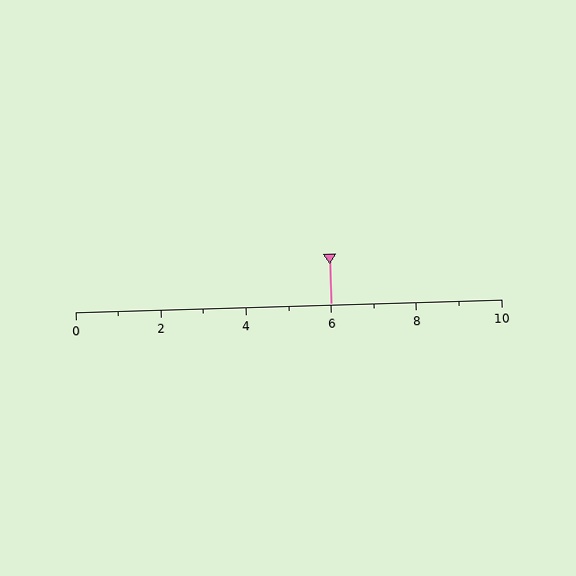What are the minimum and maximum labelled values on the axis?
The axis runs from 0 to 10.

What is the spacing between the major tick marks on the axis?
The major ticks are spaced 2 apart.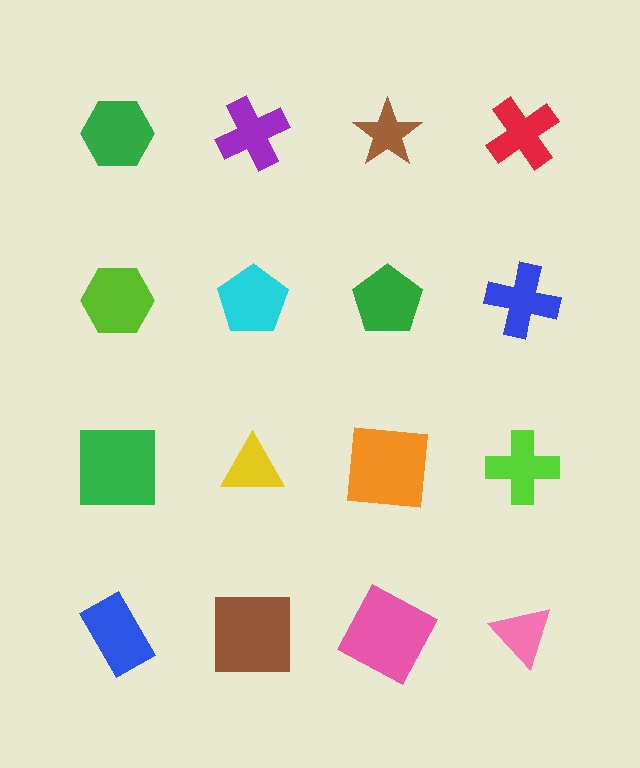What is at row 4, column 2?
A brown square.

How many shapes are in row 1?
4 shapes.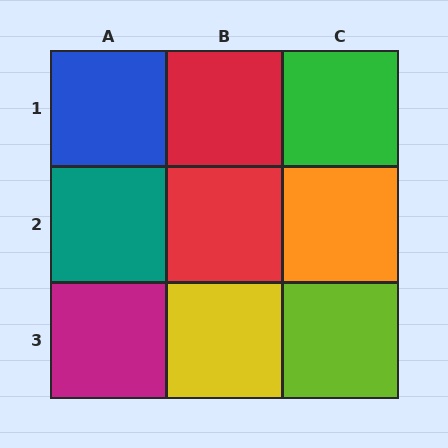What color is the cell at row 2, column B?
Red.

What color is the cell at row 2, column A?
Teal.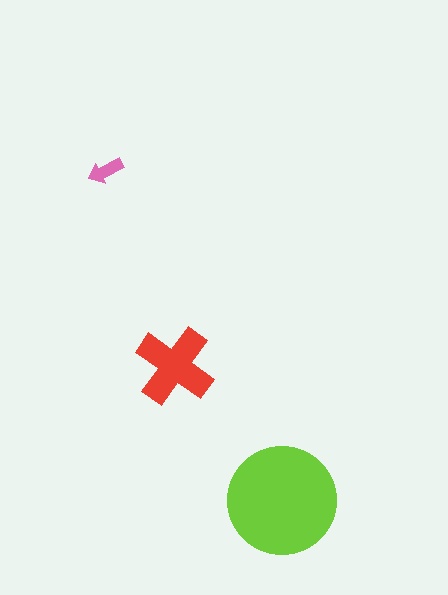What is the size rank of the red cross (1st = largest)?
2nd.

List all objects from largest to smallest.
The lime circle, the red cross, the pink arrow.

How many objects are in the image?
There are 3 objects in the image.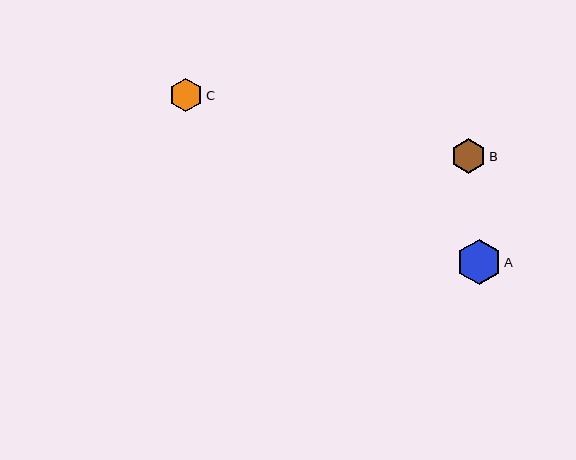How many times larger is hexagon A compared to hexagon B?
Hexagon A is approximately 1.3 times the size of hexagon B.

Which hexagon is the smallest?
Hexagon C is the smallest with a size of approximately 33 pixels.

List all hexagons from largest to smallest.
From largest to smallest: A, B, C.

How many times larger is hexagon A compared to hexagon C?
Hexagon A is approximately 1.3 times the size of hexagon C.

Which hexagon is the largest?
Hexagon A is the largest with a size of approximately 44 pixels.